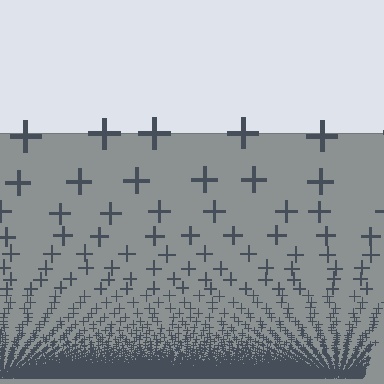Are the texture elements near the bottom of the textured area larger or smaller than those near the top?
Smaller. The gradient is inverted — elements near the bottom are smaller and denser.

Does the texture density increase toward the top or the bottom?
Density increases toward the bottom.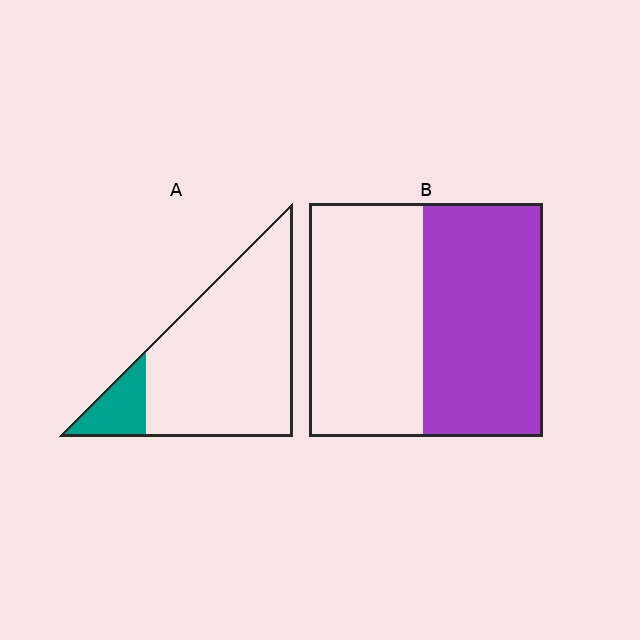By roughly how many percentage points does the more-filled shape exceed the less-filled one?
By roughly 35 percentage points (B over A).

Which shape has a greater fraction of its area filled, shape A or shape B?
Shape B.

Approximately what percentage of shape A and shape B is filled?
A is approximately 15% and B is approximately 50%.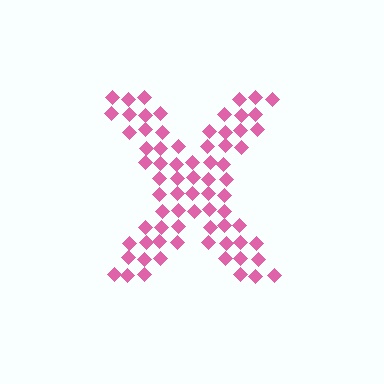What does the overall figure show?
The overall figure shows the letter X.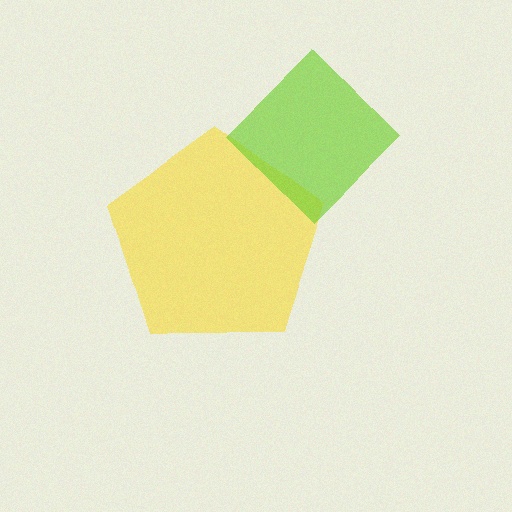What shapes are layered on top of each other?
The layered shapes are: a yellow pentagon, a lime diamond.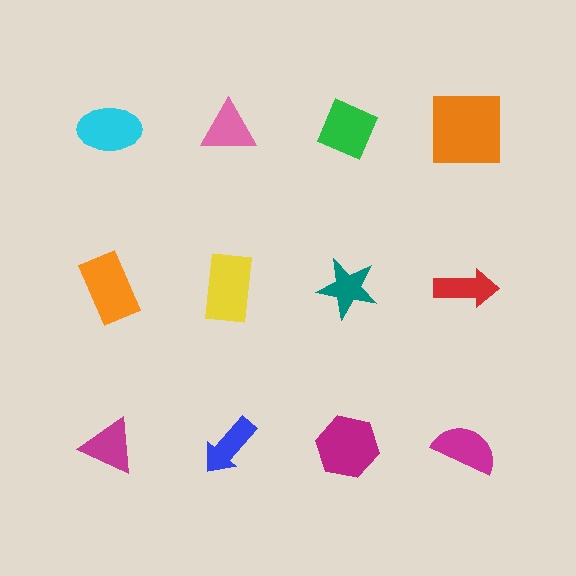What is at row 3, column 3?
A magenta hexagon.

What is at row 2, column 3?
A teal star.